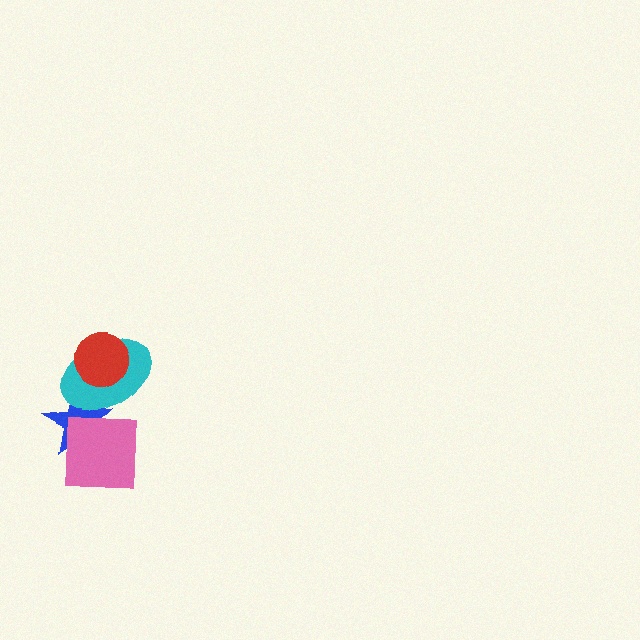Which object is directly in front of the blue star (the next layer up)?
The cyan ellipse is directly in front of the blue star.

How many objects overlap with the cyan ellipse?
2 objects overlap with the cyan ellipse.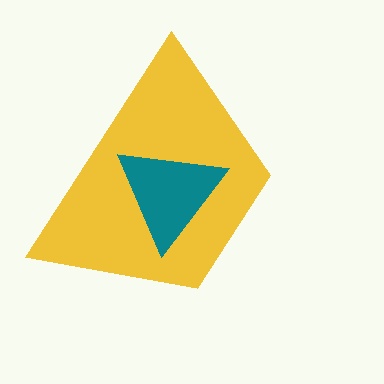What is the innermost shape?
The teal triangle.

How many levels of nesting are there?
2.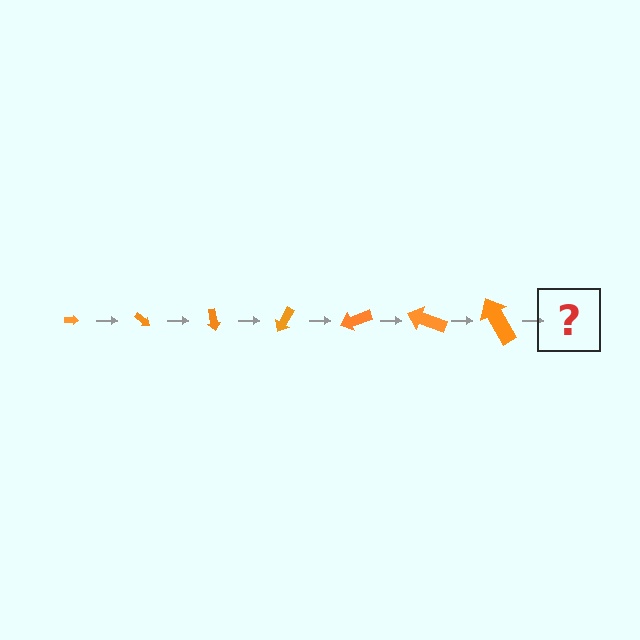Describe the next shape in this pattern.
It should be an arrow, larger than the previous one and rotated 280 degrees from the start.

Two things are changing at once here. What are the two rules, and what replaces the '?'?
The two rules are that the arrow grows larger each step and it rotates 40 degrees each step. The '?' should be an arrow, larger than the previous one and rotated 280 degrees from the start.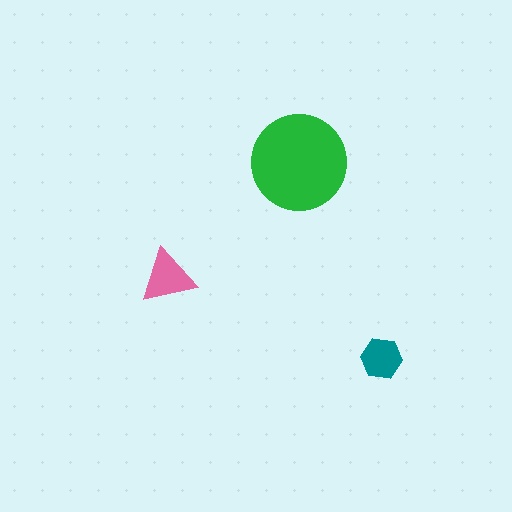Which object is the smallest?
The teal hexagon.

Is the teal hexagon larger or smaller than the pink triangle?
Smaller.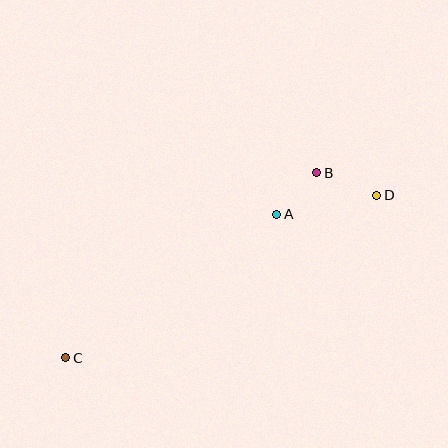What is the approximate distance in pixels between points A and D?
The distance between A and D is approximately 101 pixels.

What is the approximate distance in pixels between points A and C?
The distance between A and C is approximately 255 pixels.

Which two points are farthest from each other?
Points C and D are farthest from each other.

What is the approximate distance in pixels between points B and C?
The distance between B and C is approximately 312 pixels.